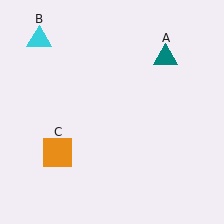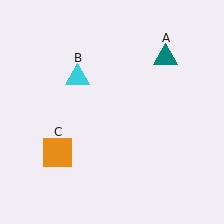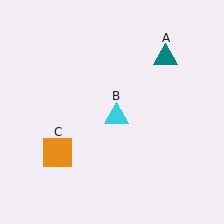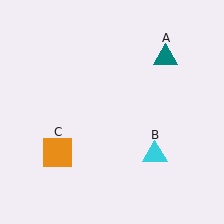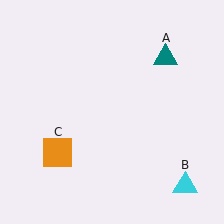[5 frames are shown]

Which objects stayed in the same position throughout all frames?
Teal triangle (object A) and orange square (object C) remained stationary.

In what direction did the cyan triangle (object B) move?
The cyan triangle (object B) moved down and to the right.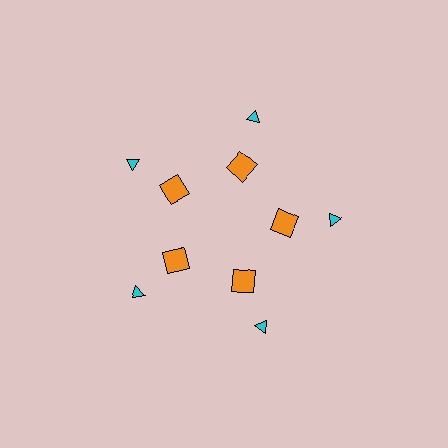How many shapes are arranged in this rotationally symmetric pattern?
There are 10 shapes, arranged in 5 groups of 2.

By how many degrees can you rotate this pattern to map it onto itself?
The pattern maps onto itself every 72 degrees of rotation.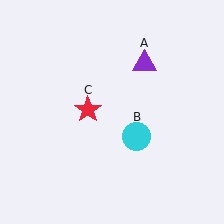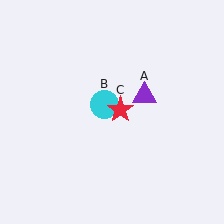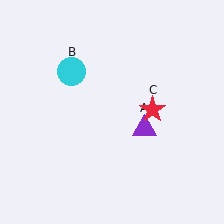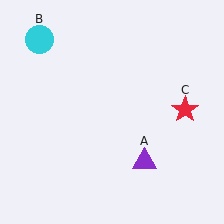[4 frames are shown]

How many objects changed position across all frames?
3 objects changed position: purple triangle (object A), cyan circle (object B), red star (object C).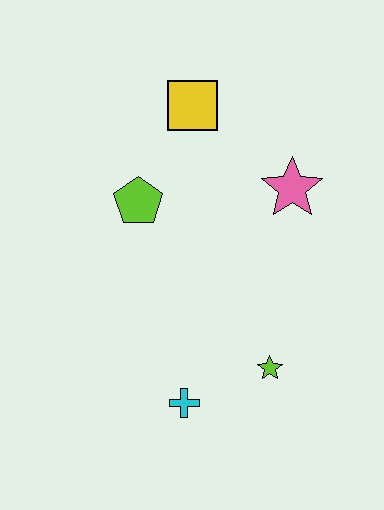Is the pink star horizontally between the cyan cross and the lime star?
No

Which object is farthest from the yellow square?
The cyan cross is farthest from the yellow square.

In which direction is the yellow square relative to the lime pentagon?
The yellow square is above the lime pentagon.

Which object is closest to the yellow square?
The lime pentagon is closest to the yellow square.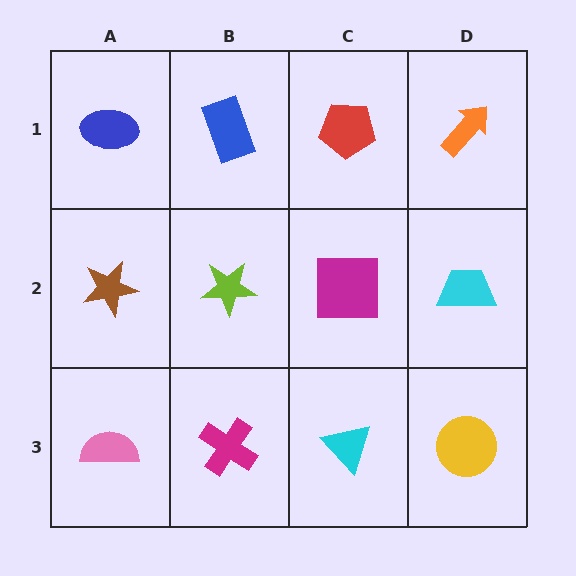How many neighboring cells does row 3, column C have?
3.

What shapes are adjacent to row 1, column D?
A cyan trapezoid (row 2, column D), a red pentagon (row 1, column C).